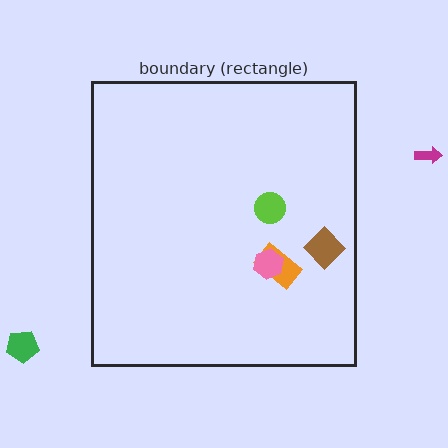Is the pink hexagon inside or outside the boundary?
Inside.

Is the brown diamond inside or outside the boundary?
Inside.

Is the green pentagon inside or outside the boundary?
Outside.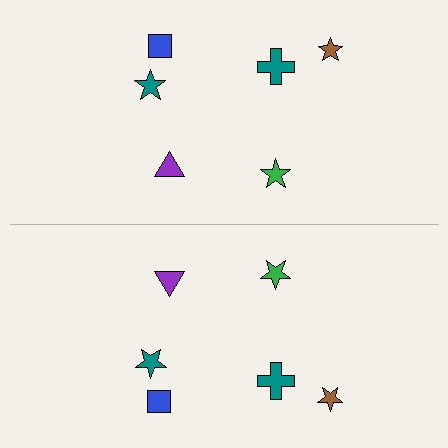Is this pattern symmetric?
Yes, this pattern has bilateral (reflection) symmetry.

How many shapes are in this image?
There are 12 shapes in this image.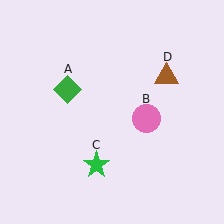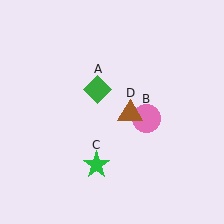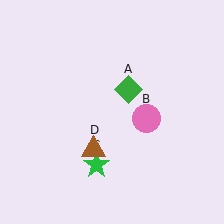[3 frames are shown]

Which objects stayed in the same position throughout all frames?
Pink circle (object B) and green star (object C) remained stationary.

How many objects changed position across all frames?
2 objects changed position: green diamond (object A), brown triangle (object D).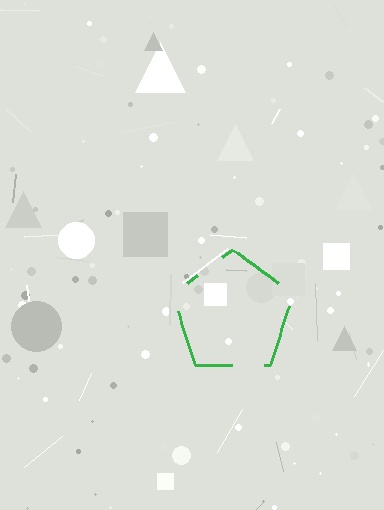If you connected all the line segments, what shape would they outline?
They would outline a pentagon.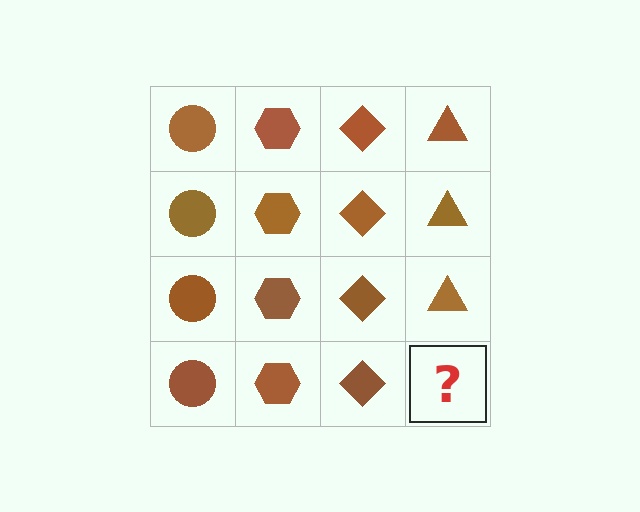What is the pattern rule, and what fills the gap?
The rule is that each column has a consistent shape. The gap should be filled with a brown triangle.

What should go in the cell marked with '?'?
The missing cell should contain a brown triangle.